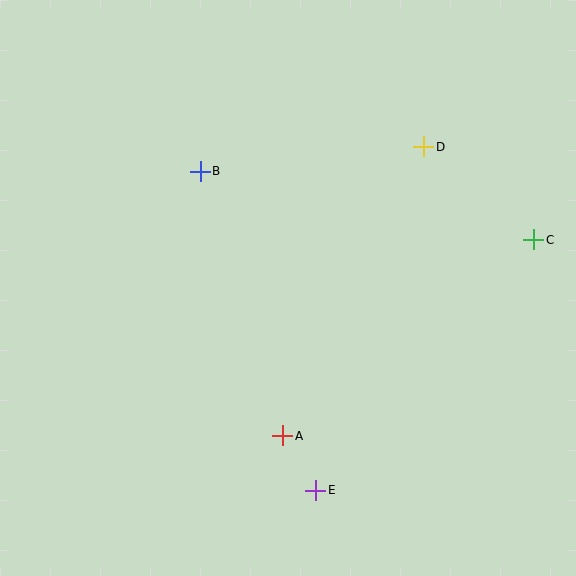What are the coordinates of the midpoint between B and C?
The midpoint between B and C is at (367, 206).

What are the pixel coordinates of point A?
Point A is at (283, 436).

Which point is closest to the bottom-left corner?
Point A is closest to the bottom-left corner.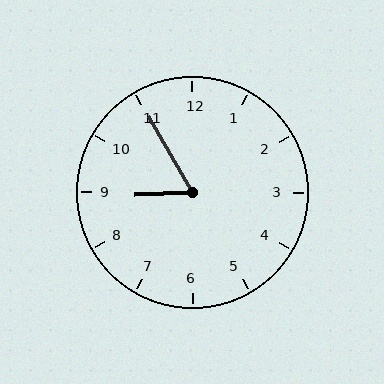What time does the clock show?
8:55.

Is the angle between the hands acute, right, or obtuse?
It is acute.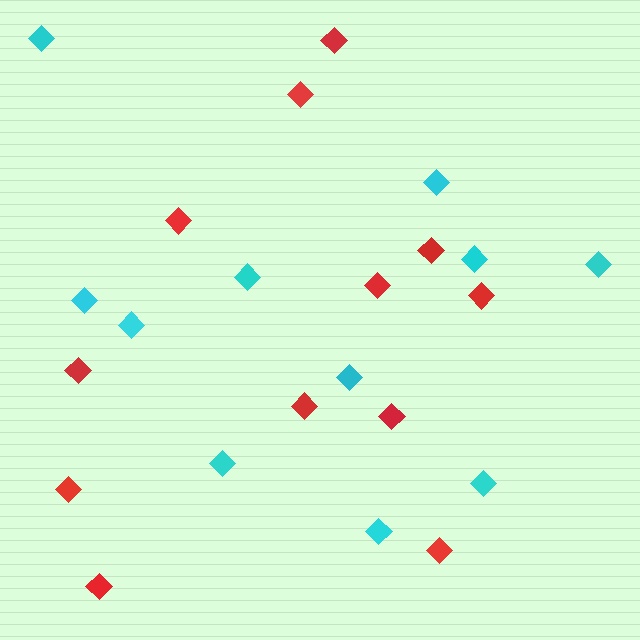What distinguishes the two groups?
There are 2 groups: one group of cyan diamonds (11) and one group of red diamonds (12).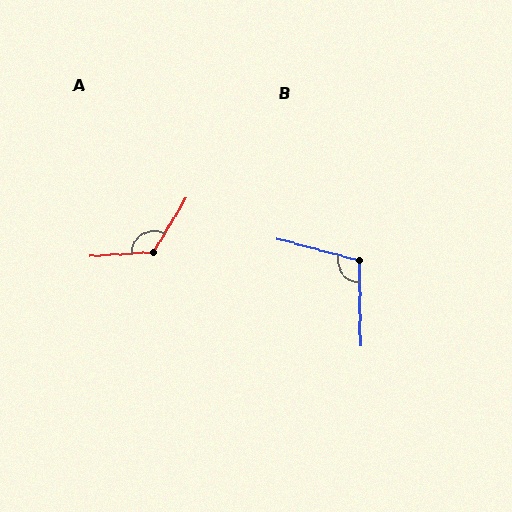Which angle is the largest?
A, at approximately 124 degrees.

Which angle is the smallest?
B, at approximately 105 degrees.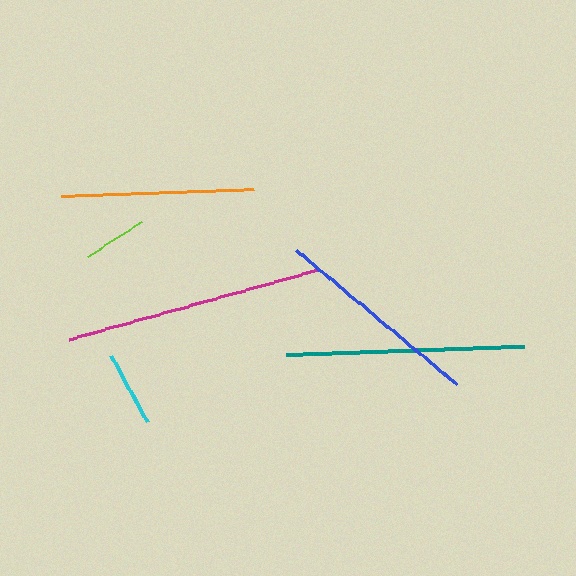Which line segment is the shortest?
The lime line is the shortest at approximately 64 pixels.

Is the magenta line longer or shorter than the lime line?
The magenta line is longer than the lime line.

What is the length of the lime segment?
The lime segment is approximately 64 pixels long.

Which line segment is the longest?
The magenta line is the longest at approximately 259 pixels.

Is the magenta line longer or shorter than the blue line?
The magenta line is longer than the blue line.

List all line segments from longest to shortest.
From longest to shortest: magenta, teal, blue, orange, cyan, lime.